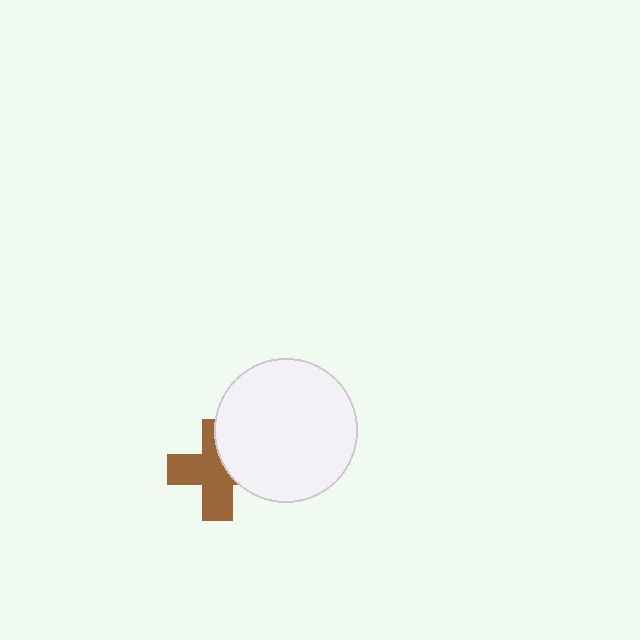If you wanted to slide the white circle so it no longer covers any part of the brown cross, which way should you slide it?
Slide it right — that is the most direct way to separate the two shapes.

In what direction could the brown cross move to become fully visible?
The brown cross could move left. That would shift it out from behind the white circle entirely.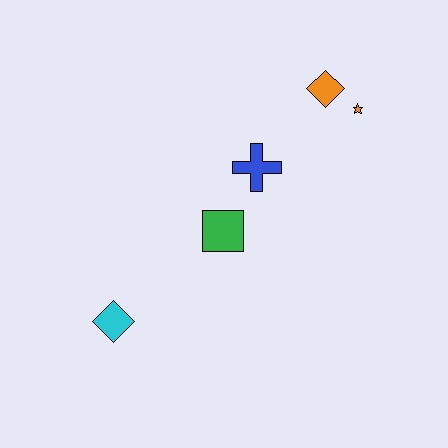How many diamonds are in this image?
There are 2 diamonds.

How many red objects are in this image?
There are no red objects.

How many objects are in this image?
There are 5 objects.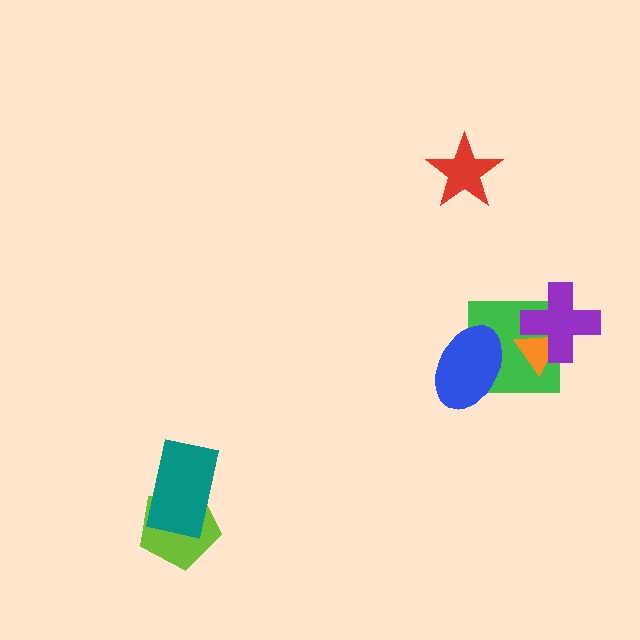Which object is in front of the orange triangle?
The purple cross is in front of the orange triangle.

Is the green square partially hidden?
Yes, it is partially covered by another shape.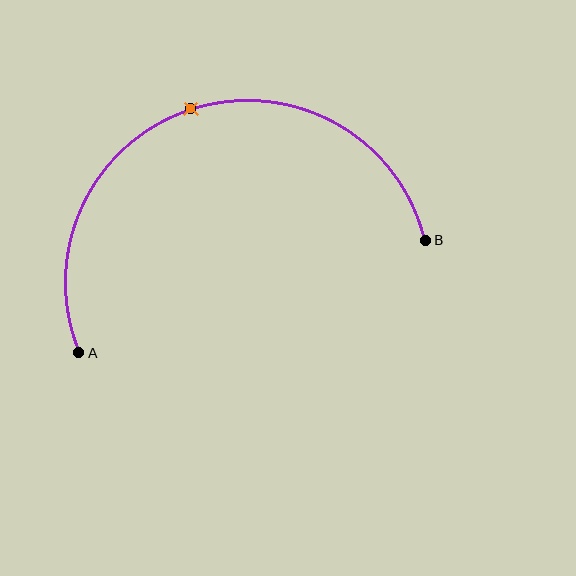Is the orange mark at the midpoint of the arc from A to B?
Yes. The orange mark lies on the arc at equal arc-length from both A and B — it is the arc midpoint.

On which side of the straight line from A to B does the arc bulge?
The arc bulges above the straight line connecting A and B.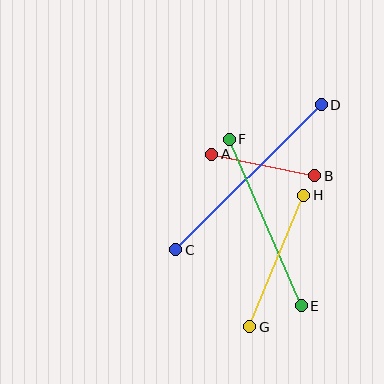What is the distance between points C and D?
The distance is approximately 205 pixels.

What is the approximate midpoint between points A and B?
The midpoint is at approximately (263, 165) pixels.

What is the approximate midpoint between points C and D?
The midpoint is at approximately (248, 177) pixels.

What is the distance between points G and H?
The distance is approximately 142 pixels.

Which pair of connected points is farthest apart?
Points C and D are farthest apart.